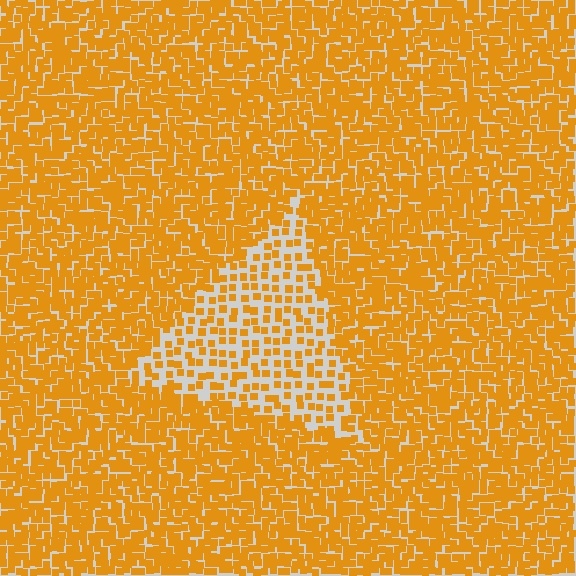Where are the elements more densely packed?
The elements are more densely packed outside the triangle boundary.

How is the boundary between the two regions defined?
The boundary is defined by a change in element density (approximately 2.2x ratio). All elements are the same color, size, and shape.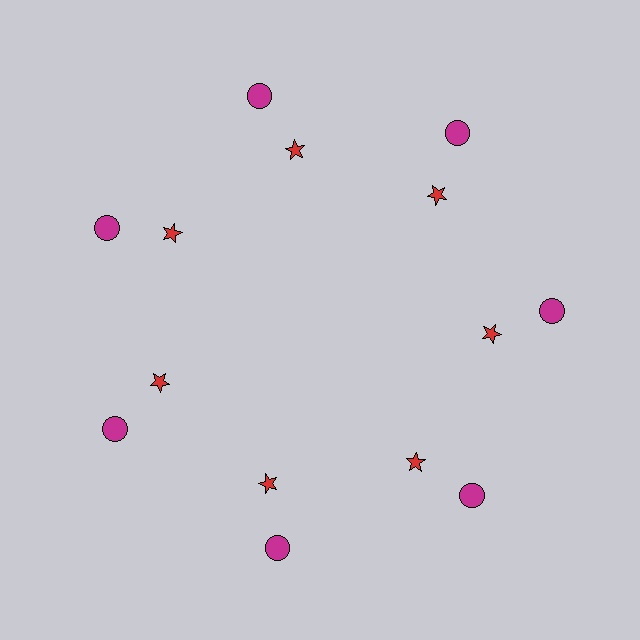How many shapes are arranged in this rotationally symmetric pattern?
There are 14 shapes, arranged in 7 groups of 2.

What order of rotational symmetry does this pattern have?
This pattern has 7-fold rotational symmetry.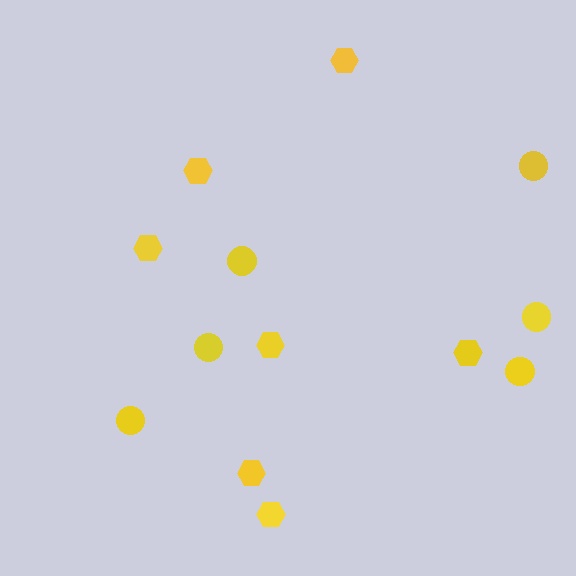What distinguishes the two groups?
There are 2 groups: one group of circles (6) and one group of hexagons (7).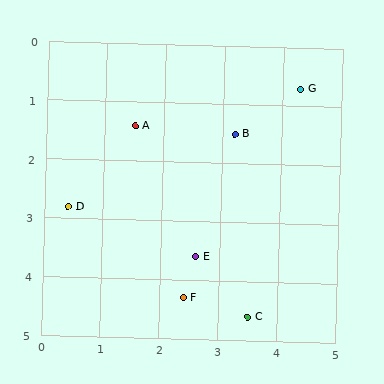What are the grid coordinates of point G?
Point G is at approximately (4.3, 0.7).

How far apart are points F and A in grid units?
Points F and A are about 3.0 grid units apart.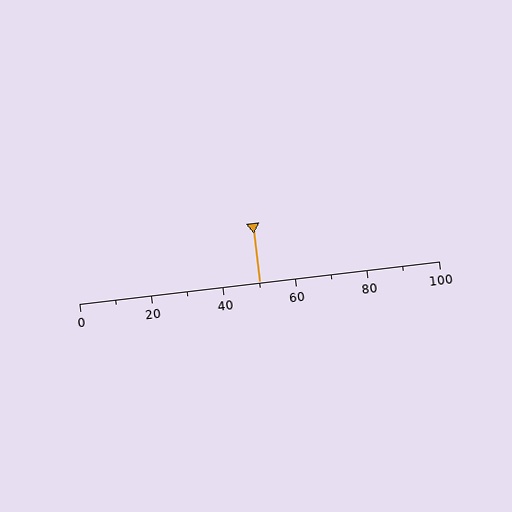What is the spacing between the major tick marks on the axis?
The major ticks are spaced 20 apart.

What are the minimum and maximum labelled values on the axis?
The axis runs from 0 to 100.